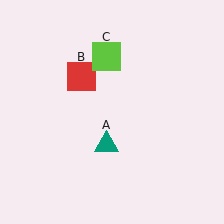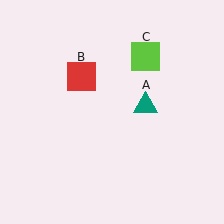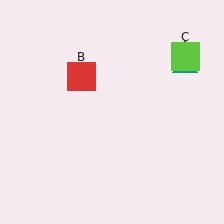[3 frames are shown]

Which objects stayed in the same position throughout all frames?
Red square (object B) remained stationary.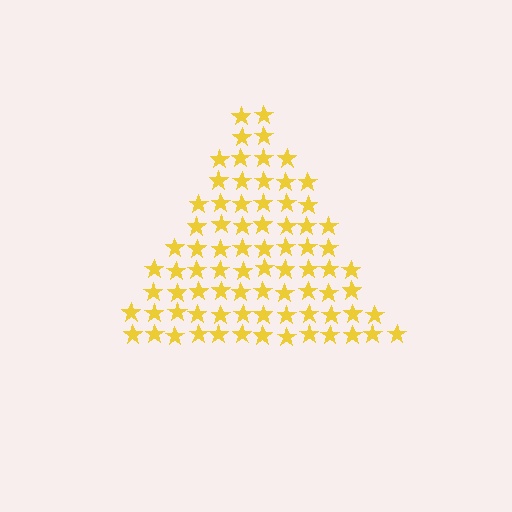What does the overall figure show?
The overall figure shows a triangle.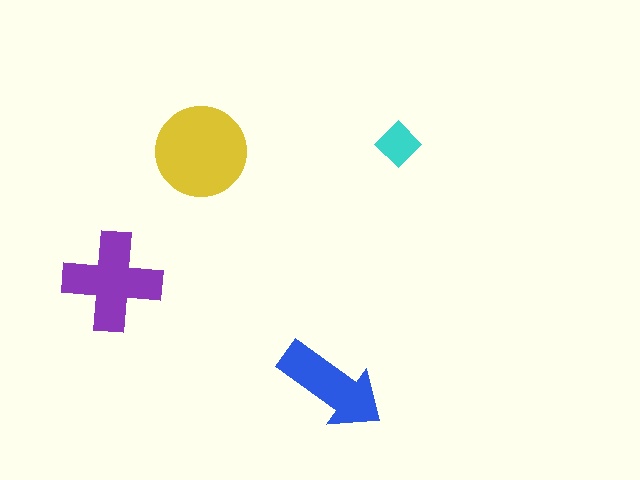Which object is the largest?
The yellow circle.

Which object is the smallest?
The cyan diamond.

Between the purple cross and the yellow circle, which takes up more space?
The yellow circle.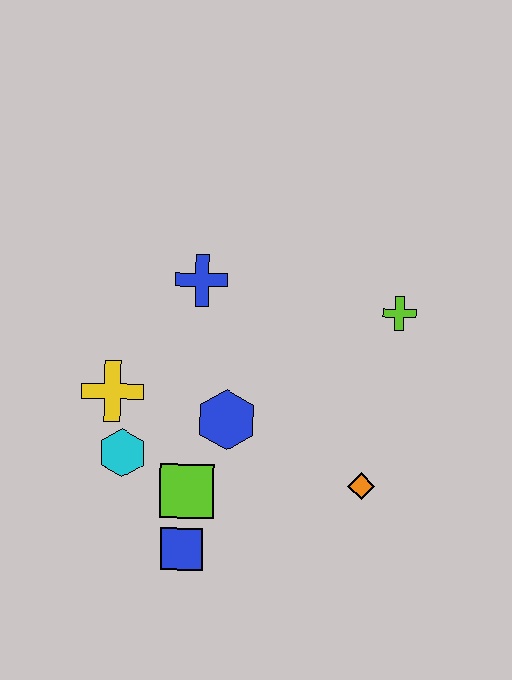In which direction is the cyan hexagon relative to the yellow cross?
The cyan hexagon is below the yellow cross.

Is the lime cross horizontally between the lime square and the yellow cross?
No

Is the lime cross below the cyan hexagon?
No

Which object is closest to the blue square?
The lime square is closest to the blue square.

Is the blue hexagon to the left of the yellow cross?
No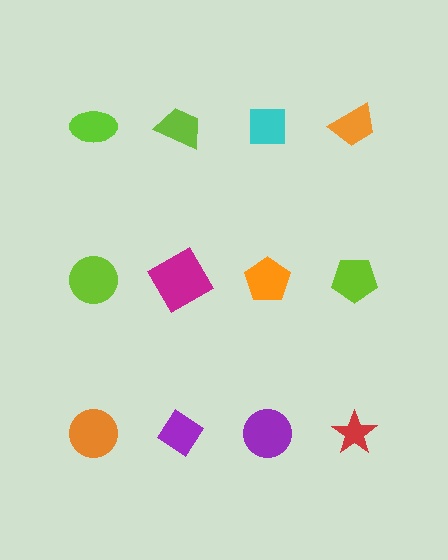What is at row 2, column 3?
An orange pentagon.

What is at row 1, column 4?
An orange trapezoid.